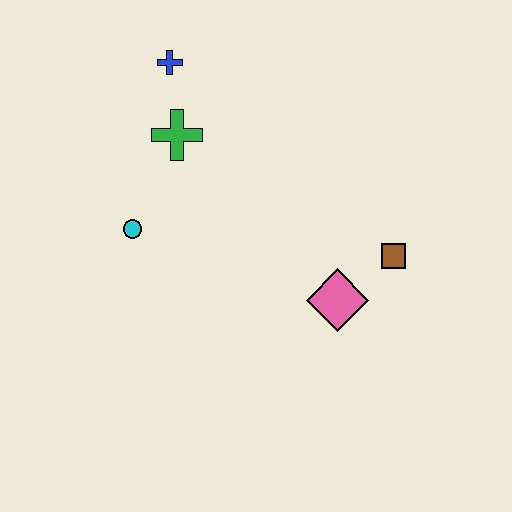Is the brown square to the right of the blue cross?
Yes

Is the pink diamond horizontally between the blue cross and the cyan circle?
No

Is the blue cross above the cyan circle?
Yes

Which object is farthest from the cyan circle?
The brown square is farthest from the cyan circle.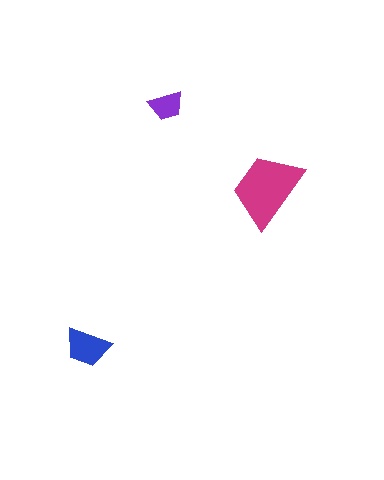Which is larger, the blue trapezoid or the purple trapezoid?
The blue one.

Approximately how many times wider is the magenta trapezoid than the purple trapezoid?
About 2 times wider.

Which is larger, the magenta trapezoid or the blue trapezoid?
The magenta one.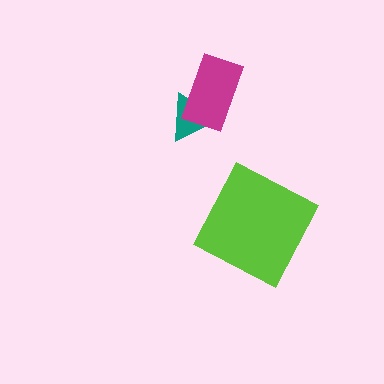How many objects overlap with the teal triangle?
1 object overlaps with the teal triangle.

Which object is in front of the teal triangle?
The magenta rectangle is in front of the teal triangle.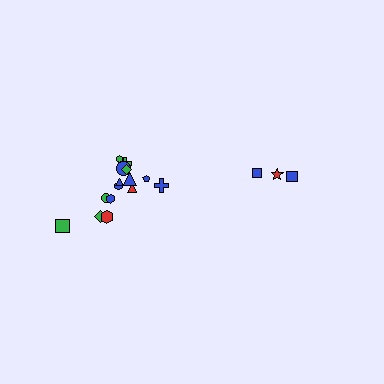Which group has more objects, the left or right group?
The left group.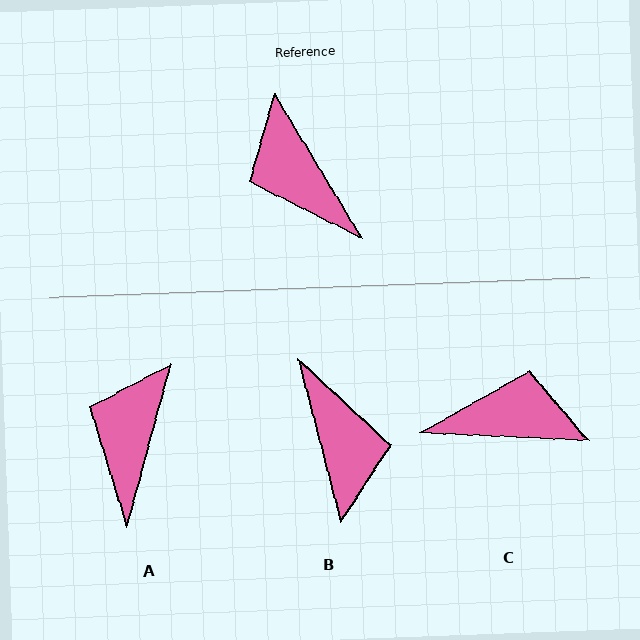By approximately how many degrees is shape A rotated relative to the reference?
Approximately 46 degrees clockwise.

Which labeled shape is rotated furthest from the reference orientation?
B, about 163 degrees away.